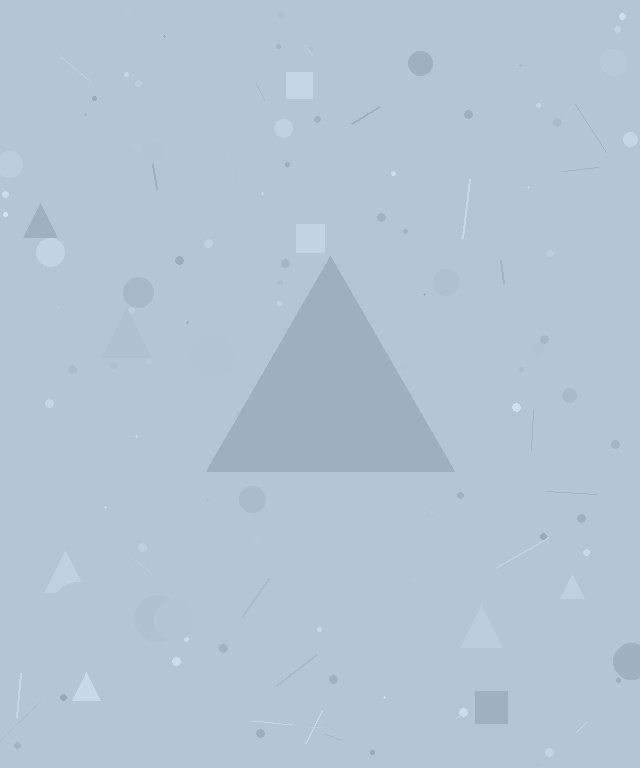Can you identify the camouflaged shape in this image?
The camouflaged shape is a triangle.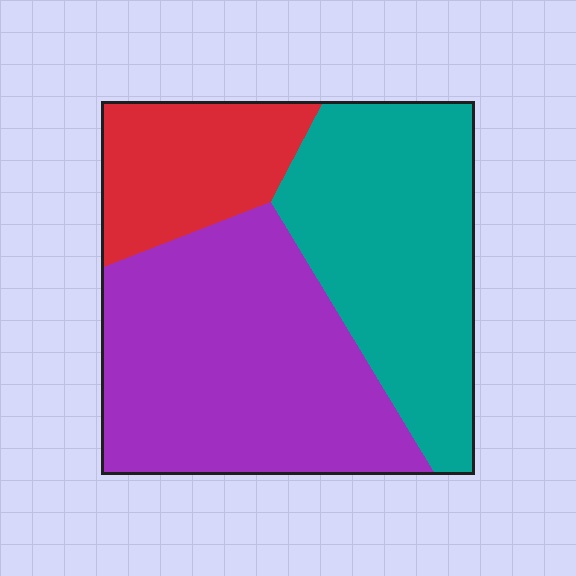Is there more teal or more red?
Teal.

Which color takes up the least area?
Red, at roughly 20%.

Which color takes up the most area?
Purple, at roughly 45%.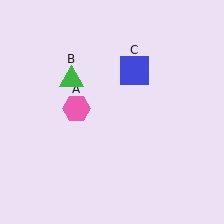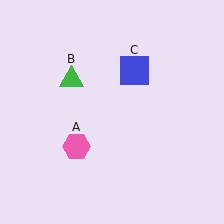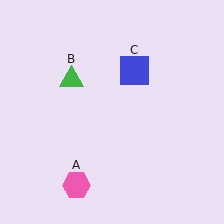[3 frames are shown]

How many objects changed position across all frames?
1 object changed position: pink hexagon (object A).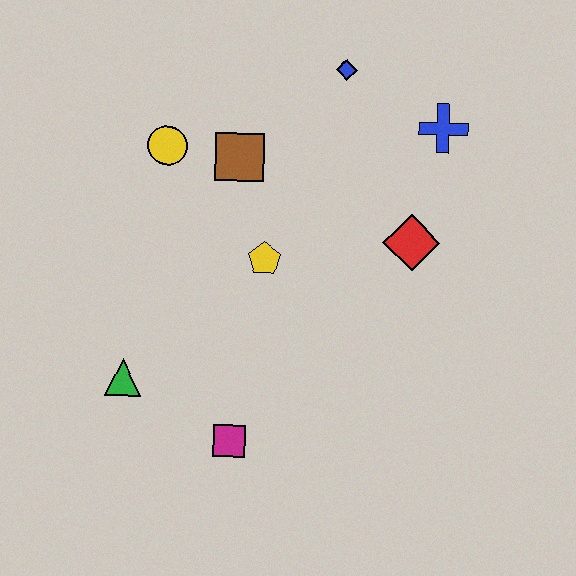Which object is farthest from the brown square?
The magenta square is farthest from the brown square.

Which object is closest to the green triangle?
The magenta square is closest to the green triangle.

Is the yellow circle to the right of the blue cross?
No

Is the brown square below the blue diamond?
Yes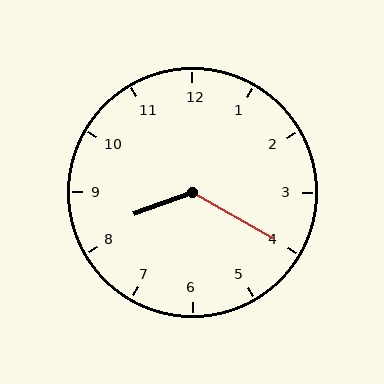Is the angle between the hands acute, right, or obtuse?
It is obtuse.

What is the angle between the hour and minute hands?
Approximately 130 degrees.